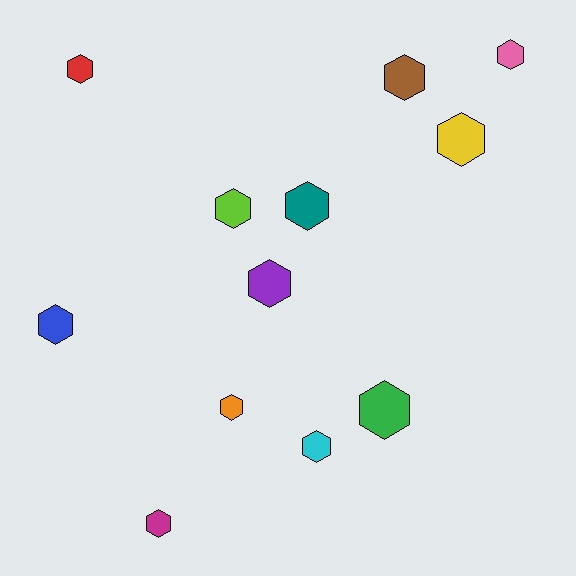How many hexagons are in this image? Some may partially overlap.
There are 12 hexagons.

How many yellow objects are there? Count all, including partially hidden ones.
There is 1 yellow object.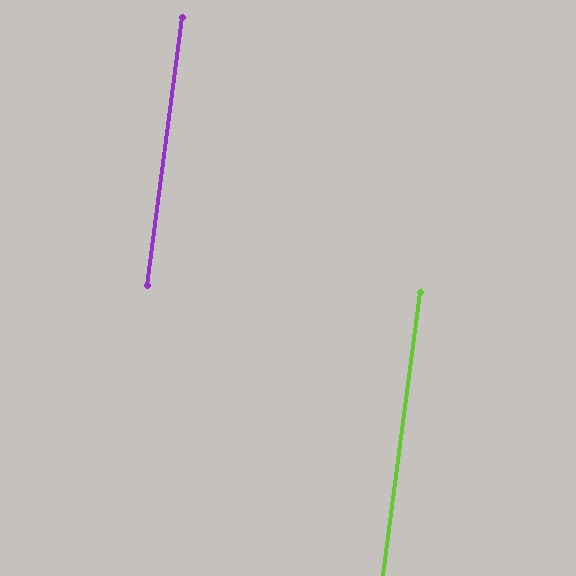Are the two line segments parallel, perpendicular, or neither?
Parallel — their directions differ by only 0.0°.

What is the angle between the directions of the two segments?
Approximately 0 degrees.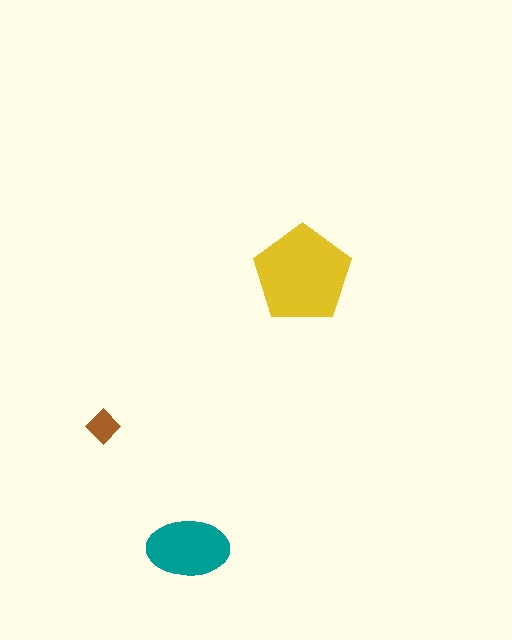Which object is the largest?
The yellow pentagon.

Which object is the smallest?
The brown diamond.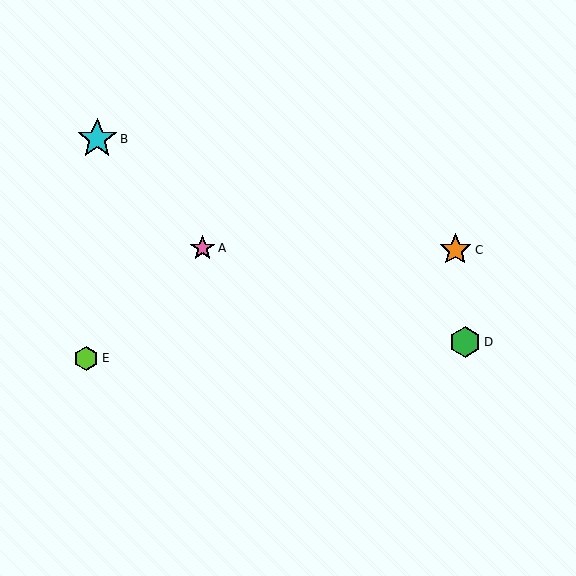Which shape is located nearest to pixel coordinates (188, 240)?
The pink star (labeled A) at (203, 248) is nearest to that location.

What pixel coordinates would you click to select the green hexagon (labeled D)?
Click at (465, 342) to select the green hexagon D.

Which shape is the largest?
The cyan star (labeled B) is the largest.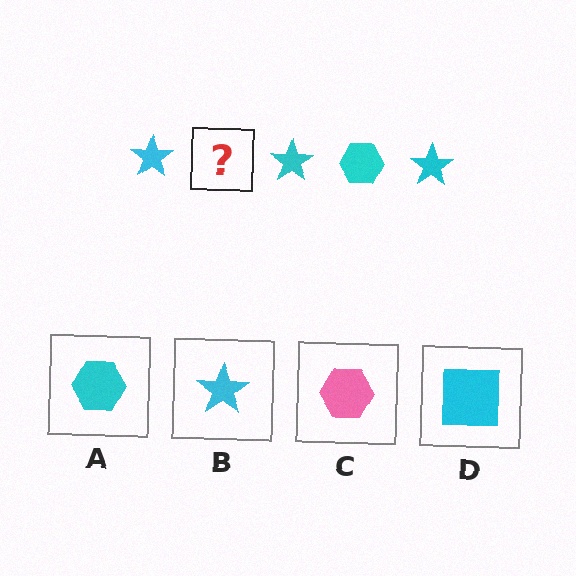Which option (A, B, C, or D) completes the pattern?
A.